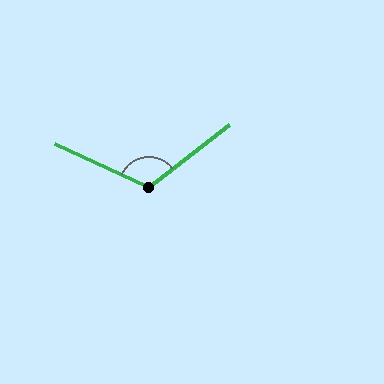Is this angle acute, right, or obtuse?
It is obtuse.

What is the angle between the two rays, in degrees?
Approximately 117 degrees.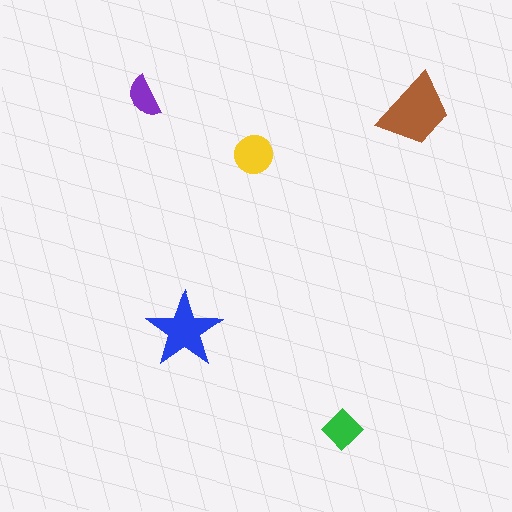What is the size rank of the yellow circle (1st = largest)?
3rd.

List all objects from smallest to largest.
The purple semicircle, the green diamond, the yellow circle, the blue star, the brown trapezoid.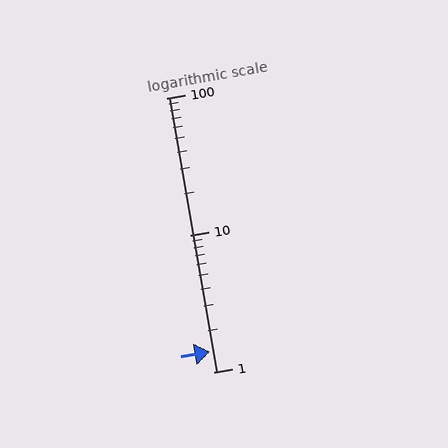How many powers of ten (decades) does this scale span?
The scale spans 2 decades, from 1 to 100.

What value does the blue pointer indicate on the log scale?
The pointer indicates approximately 1.4.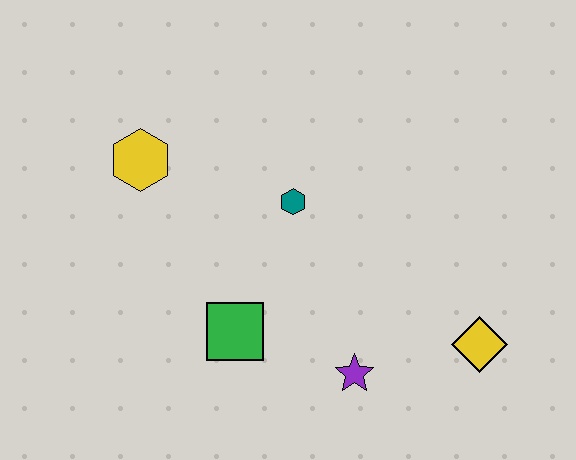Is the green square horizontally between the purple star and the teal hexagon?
No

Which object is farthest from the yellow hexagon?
The yellow diamond is farthest from the yellow hexagon.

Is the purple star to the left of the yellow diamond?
Yes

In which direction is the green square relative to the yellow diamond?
The green square is to the left of the yellow diamond.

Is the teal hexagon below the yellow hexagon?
Yes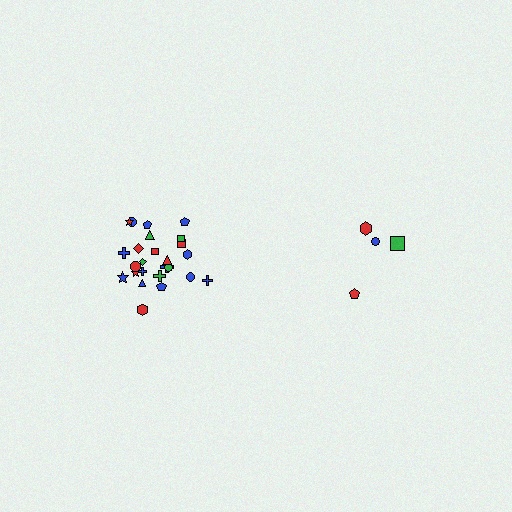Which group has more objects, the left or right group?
The left group.